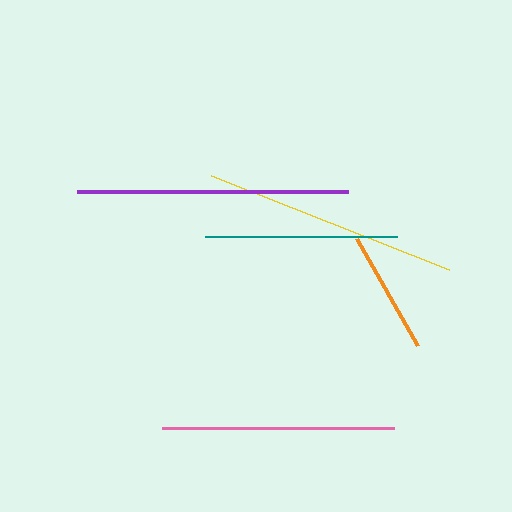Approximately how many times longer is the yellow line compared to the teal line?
The yellow line is approximately 1.3 times the length of the teal line.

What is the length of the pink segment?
The pink segment is approximately 232 pixels long.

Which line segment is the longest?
The purple line is the longest at approximately 271 pixels.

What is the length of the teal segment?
The teal segment is approximately 192 pixels long.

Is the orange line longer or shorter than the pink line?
The pink line is longer than the orange line.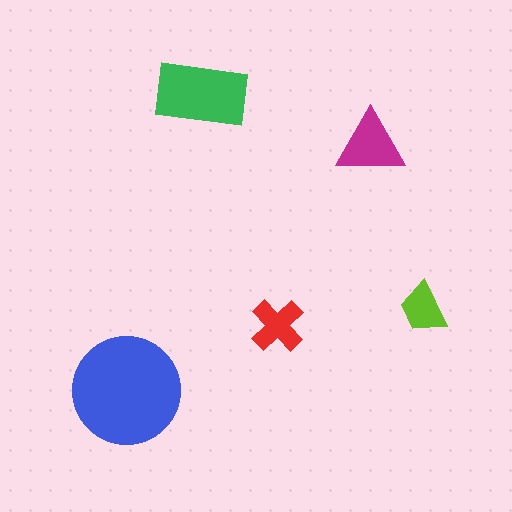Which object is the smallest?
The lime trapezoid.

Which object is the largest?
The blue circle.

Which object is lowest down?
The blue circle is bottommost.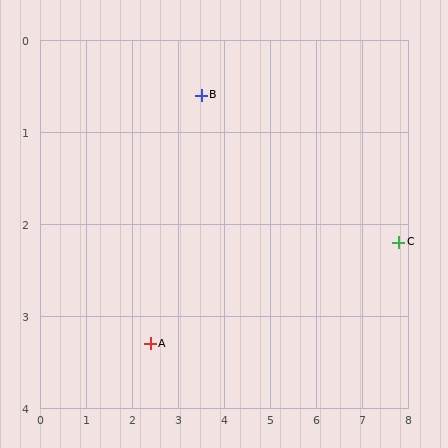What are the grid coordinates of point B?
Point B is at approximately (3.5, 0.6).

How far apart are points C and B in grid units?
Points C and B are about 4.6 grid units apart.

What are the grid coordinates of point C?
Point C is at approximately (7.8, 2.2).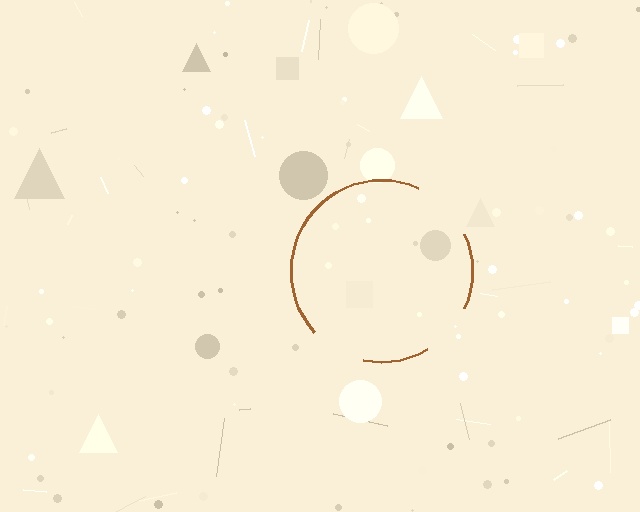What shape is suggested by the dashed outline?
The dashed outline suggests a circle.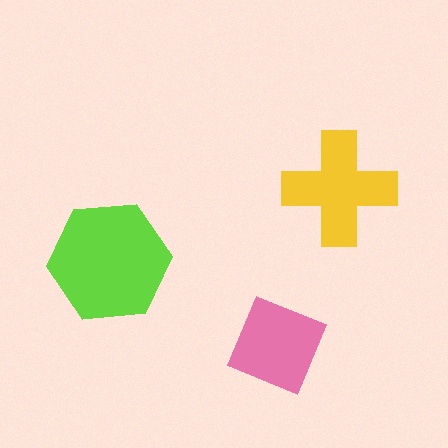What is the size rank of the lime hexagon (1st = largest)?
1st.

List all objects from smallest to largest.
The pink diamond, the yellow cross, the lime hexagon.